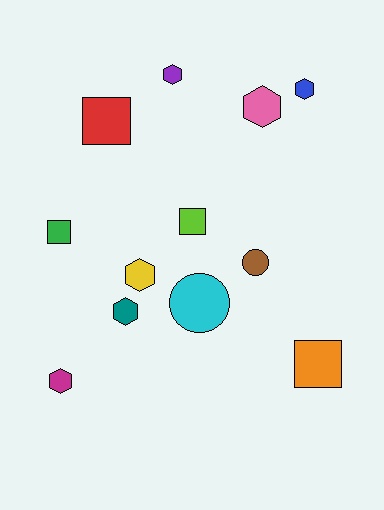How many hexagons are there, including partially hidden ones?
There are 6 hexagons.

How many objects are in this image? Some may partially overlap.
There are 12 objects.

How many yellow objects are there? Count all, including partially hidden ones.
There is 1 yellow object.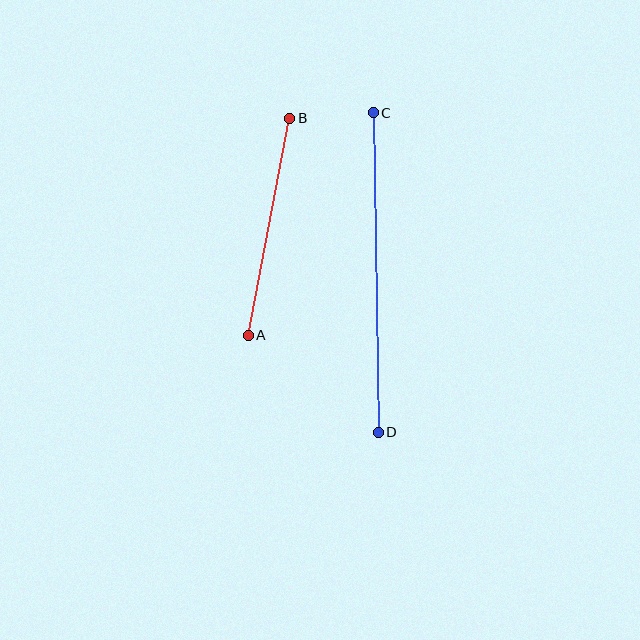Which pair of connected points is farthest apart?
Points C and D are farthest apart.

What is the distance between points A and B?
The distance is approximately 221 pixels.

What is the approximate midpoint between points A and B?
The midpoint is at approximately (269, 227) pixels.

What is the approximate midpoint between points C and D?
The midpoint is at approximately (376, 273) pixels.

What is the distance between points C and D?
The distance is approximately 319 pixels.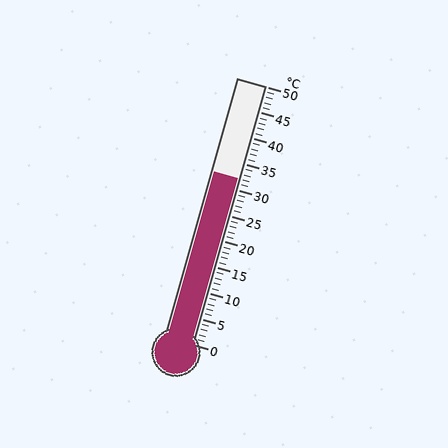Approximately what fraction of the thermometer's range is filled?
The thermometer is filled to approximately 65% of its range.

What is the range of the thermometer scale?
The thermometer scale ranges from 0°C to 50°C.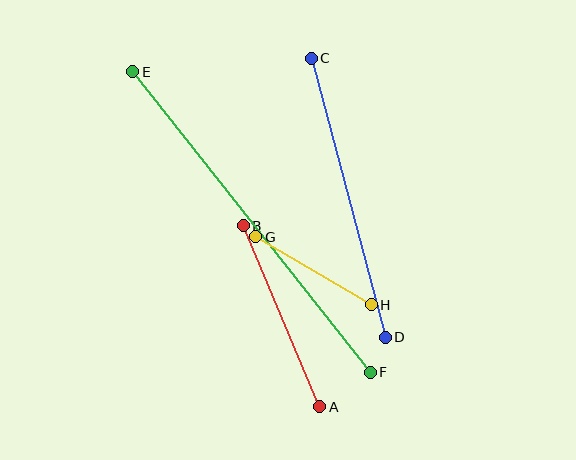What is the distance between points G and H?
The distance is approximately 134 pixels.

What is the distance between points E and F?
The distance is approximately 383 pixels.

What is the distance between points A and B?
The distance is approximately 196 pixels.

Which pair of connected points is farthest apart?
Points E and F are farthest apart.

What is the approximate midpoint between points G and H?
The midpoint is at approximately (314, 271) pixels.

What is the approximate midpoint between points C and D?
The midpoint is at approximately (348, 198) pixels.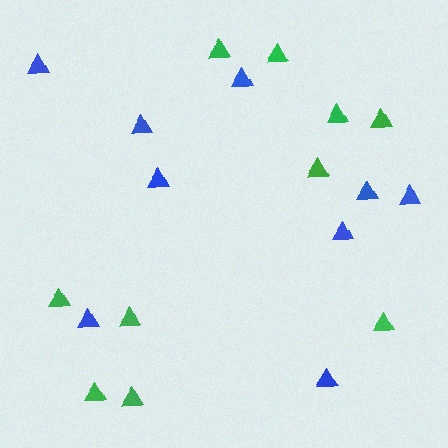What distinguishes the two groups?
There are 2 groups: one group of blue triangles (9) and one group of green triangles (10).